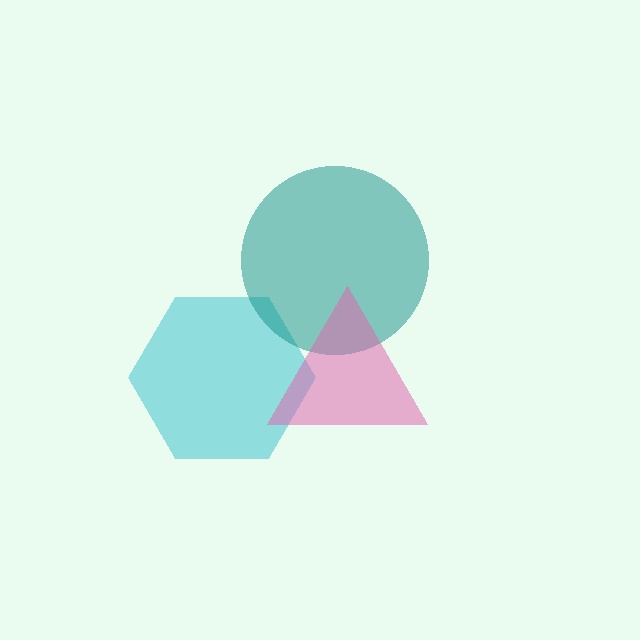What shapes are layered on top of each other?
The layered shapes are: a cyan hexagon, a teal circle, a pink triangle.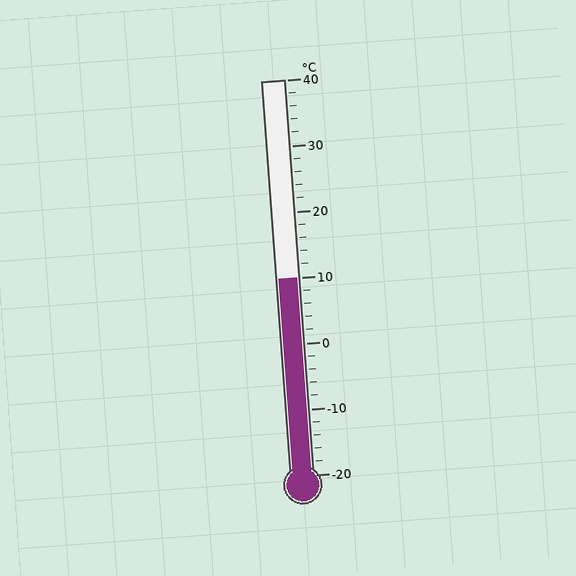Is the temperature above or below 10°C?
The temperature is at 10°C.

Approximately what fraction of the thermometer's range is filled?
The thermometer is filled to approximately 50% of its range.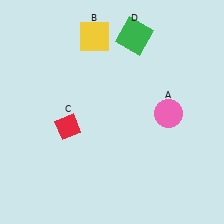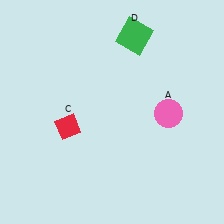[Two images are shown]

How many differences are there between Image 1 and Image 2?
There is 1 difference between the two images.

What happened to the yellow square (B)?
The yellow square (B) was removed in Image 2. It was in the top-left area of Image 1.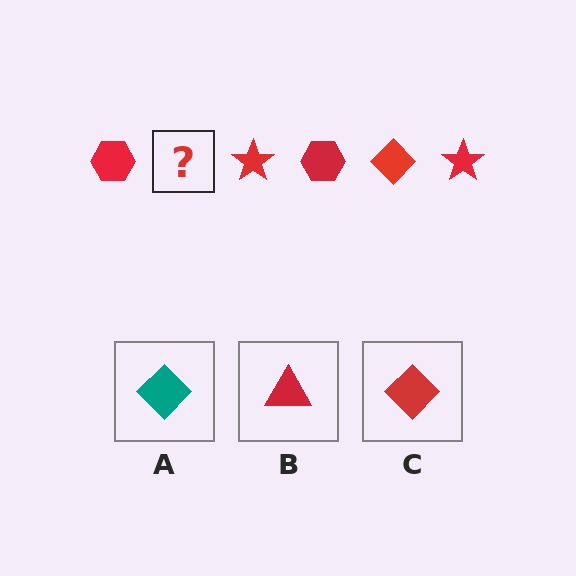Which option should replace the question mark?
Option C.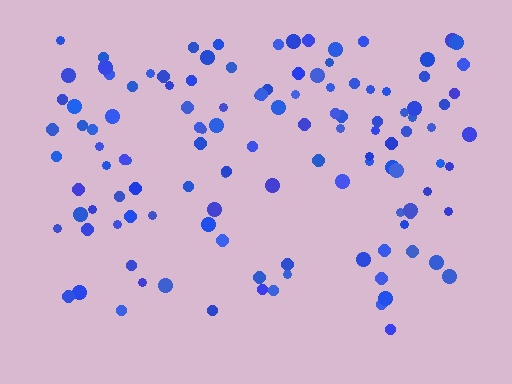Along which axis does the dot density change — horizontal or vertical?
Vertical.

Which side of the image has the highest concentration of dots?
The top.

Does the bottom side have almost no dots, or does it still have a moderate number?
Still a moderate number, just noticeably fewer than the top.